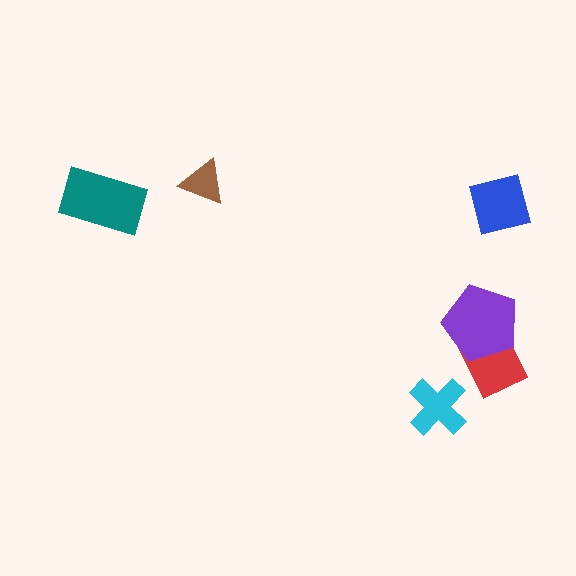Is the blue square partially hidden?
No, no other shape covers it.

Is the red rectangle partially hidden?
Yes, it is partially covered by another shape.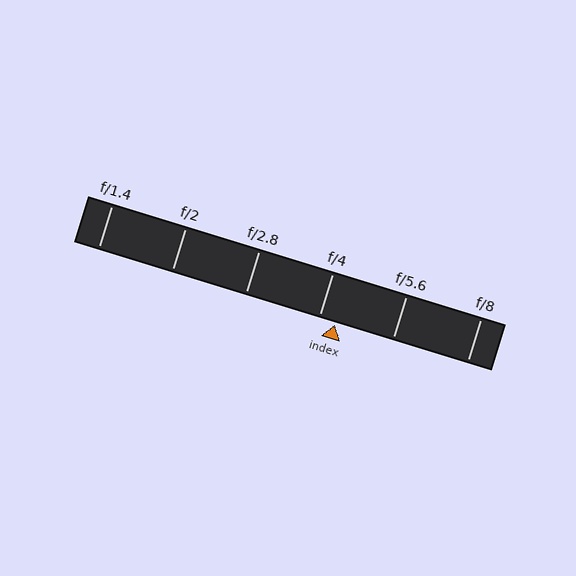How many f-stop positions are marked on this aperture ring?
There are 6 f-stop positions marked.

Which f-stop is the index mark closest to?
The index mark is closest to f/4.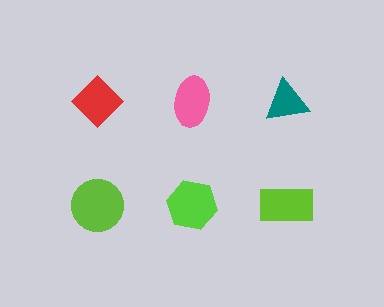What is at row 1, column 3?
A teal triangle.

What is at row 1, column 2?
A pink ellipse.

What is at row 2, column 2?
A lime hexagon.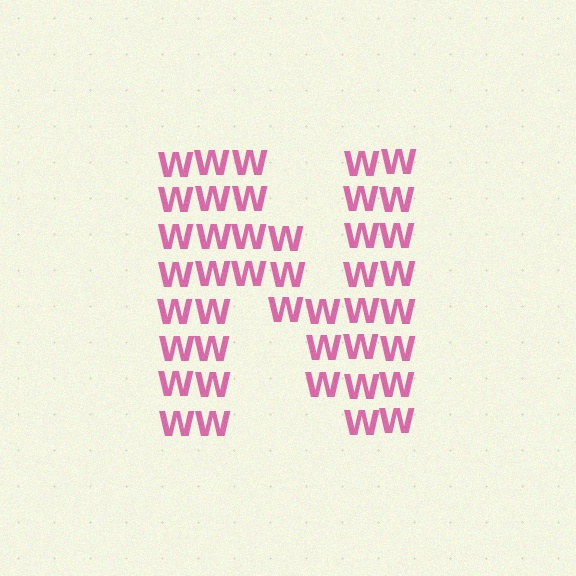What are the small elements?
The small elements are letter W's.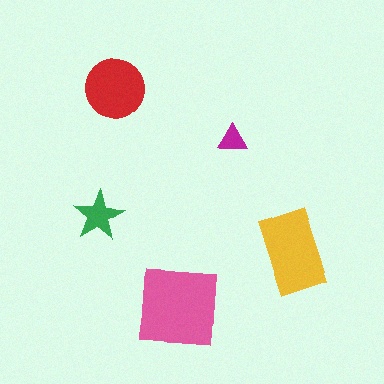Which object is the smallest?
The magenta triangle.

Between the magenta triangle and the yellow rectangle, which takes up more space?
The yellow rectangle.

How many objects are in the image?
There are 5 objects in the image.